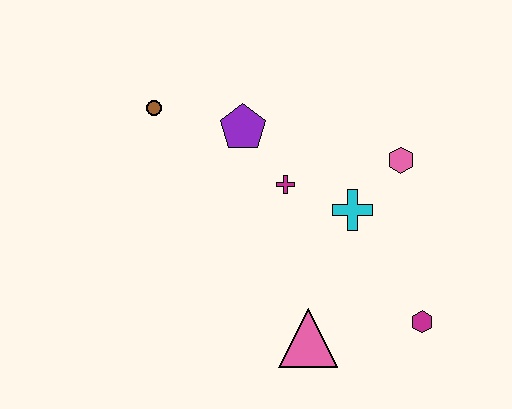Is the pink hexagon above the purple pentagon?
No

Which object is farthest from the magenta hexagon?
The brown circle is farthest from the magenta hexagon.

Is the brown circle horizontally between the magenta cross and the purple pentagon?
No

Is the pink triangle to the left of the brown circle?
No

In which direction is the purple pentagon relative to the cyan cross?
The purple pentagon is to the left of the cyan cross.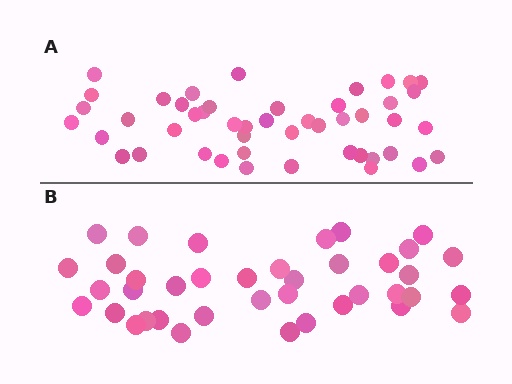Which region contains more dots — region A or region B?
Region A (the top region) has more dots.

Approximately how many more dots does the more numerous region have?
Region A has roughly 8 or so more dots than region B.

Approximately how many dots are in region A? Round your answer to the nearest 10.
About 50 dots. (The exact count is 47, which rounds to 50.)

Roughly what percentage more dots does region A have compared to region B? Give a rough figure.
About 20% more.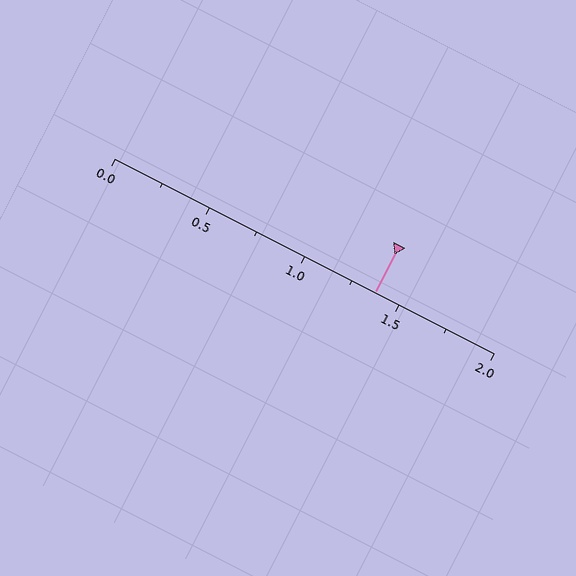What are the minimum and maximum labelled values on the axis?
The axis runs from 0.0 to 2.0.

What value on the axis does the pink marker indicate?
The marker indicates approximately 1.38.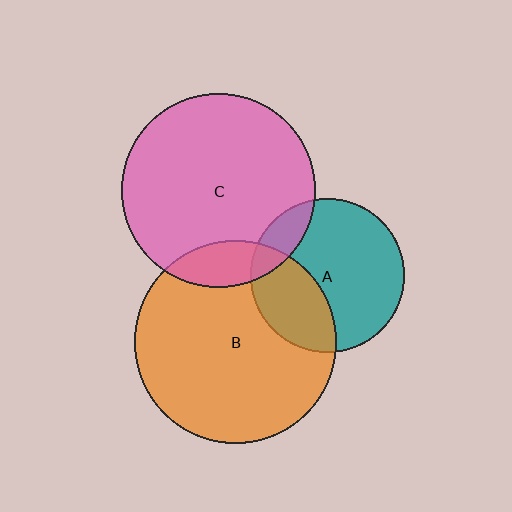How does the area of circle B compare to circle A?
Approximately 1.7 times.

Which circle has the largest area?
Circle B (orange).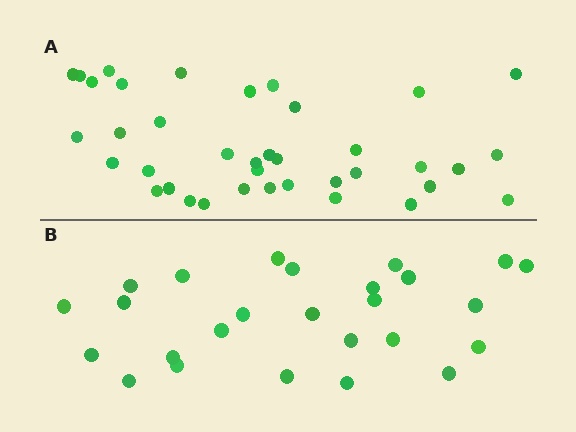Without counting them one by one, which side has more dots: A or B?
Region A (the top region) has more dots.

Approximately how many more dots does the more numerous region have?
Region A has roughly 12 or so more dots than region B.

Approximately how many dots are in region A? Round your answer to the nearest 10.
About 40 dots. (The exact count is 38, which rounds to 40.)